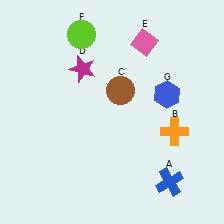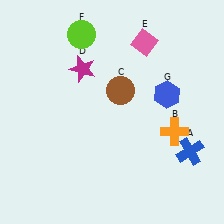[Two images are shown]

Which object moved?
The blue cross (A) moved up.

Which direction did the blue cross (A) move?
The blue cross (A) moved up.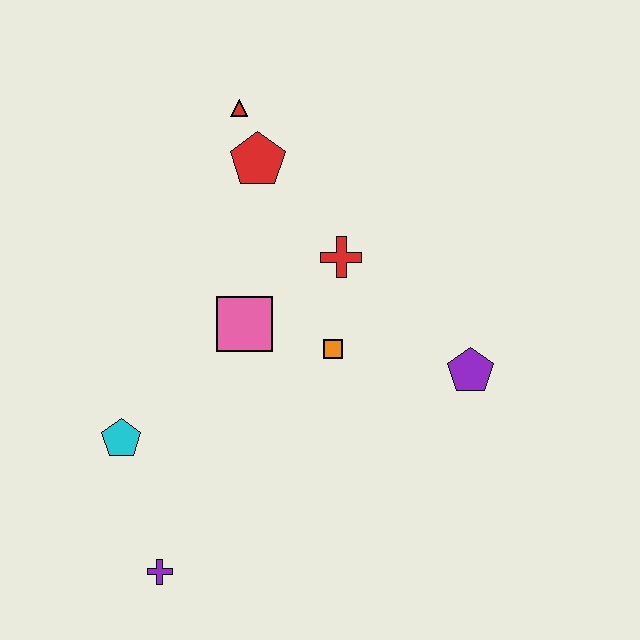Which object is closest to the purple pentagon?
The orange square is closest to the purple pentagon.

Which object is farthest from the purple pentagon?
The purple cross is farthest from the purple pentagon.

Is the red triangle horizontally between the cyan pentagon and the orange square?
Yes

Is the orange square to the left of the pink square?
No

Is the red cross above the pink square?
Yes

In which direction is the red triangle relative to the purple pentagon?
The red triangle is above the purple pentagon.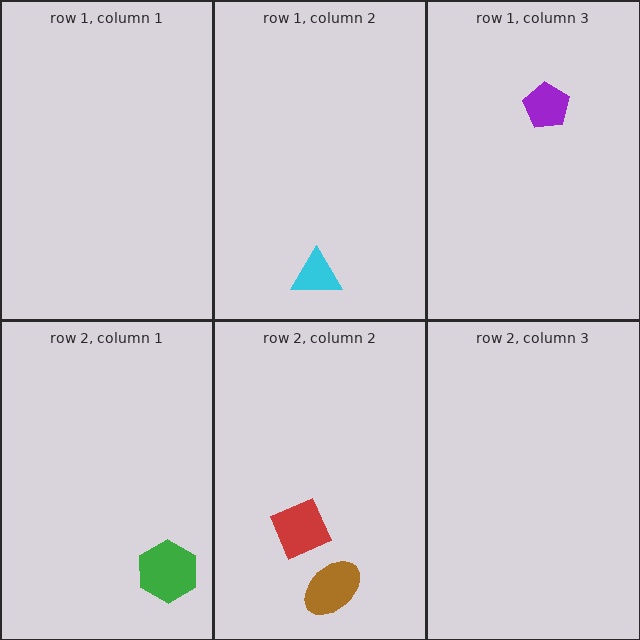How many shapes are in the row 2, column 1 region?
1.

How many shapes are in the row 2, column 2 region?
2.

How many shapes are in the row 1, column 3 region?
1.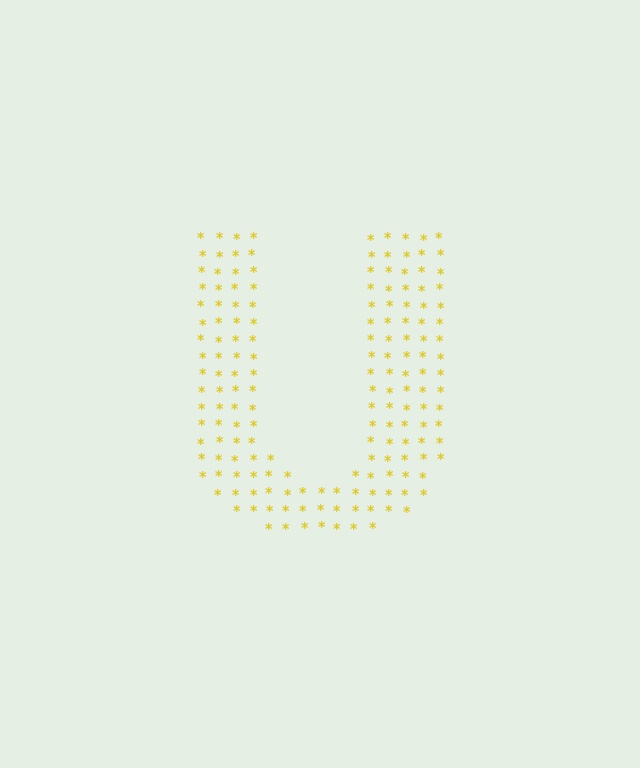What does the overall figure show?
The overall figure shows the letter U.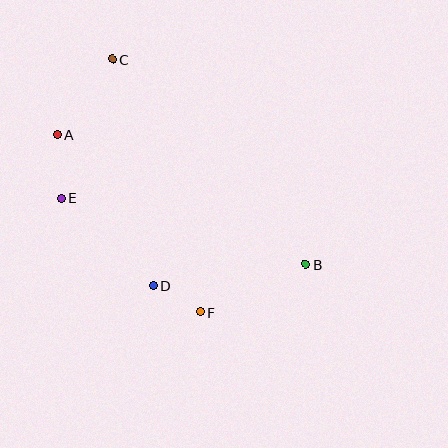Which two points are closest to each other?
Points D and F are closest to each other.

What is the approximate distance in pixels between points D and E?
The distance between D and E is approximately 127 pixels.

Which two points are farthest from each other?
Points B and C are farthest from each other.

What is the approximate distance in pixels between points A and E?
The distance between A and E is approximately 63 pixels.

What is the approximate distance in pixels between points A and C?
The distance between A and C is approximately 94 pixels.